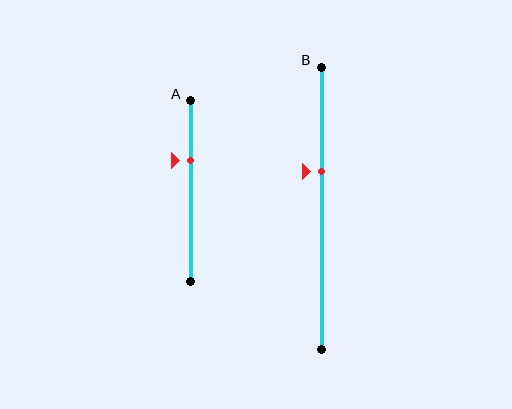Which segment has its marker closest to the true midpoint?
Segment B has its marker closest to the true midpoint.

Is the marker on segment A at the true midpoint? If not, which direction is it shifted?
No, the marker on segment A is shifted upward by about 17% of the segment length.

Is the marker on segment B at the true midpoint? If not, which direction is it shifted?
No, the marker on segment B is shifted upward by about 13% of the segment length.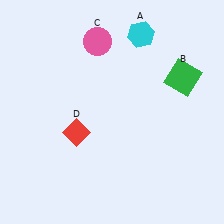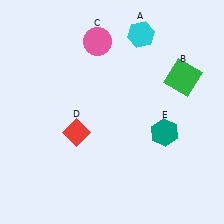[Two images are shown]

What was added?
A teal hexagon (E) was added in Image 2.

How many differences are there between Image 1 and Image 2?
There is 1 difference between the two images.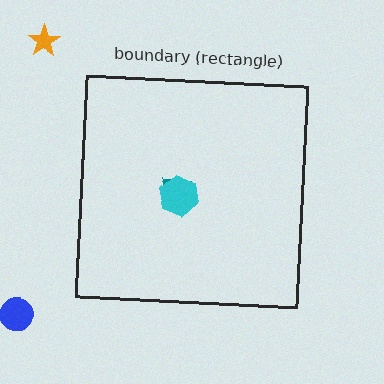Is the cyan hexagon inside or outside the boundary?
Inside.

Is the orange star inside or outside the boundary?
Outside.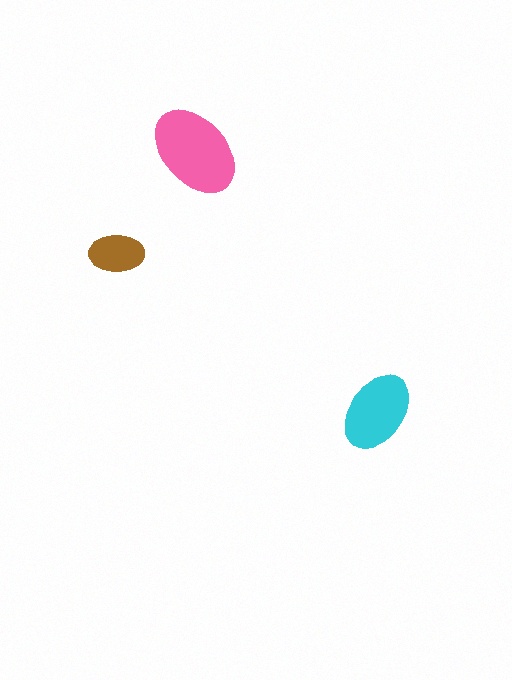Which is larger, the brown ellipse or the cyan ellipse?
The cyan one.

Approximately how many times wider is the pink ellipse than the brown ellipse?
About 1.5 times wider.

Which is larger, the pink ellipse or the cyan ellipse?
The pink one.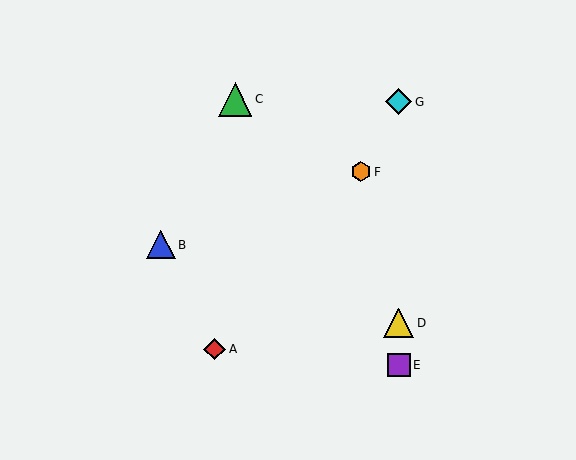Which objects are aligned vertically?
Objects D, E, G are aligned vertically.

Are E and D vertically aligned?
Yes, both are at x≈399.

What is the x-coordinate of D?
Object D is at x≈399.